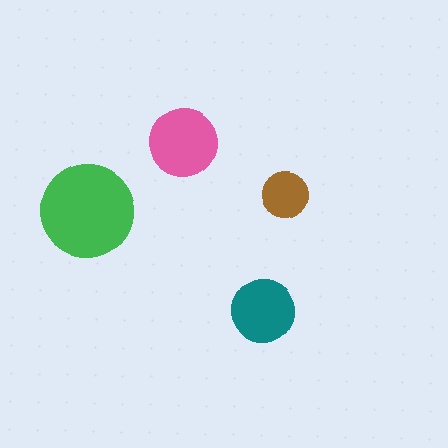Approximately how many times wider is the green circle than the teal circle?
About 1.5 times wider.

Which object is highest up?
The pink circle is topmost.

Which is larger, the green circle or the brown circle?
The green one.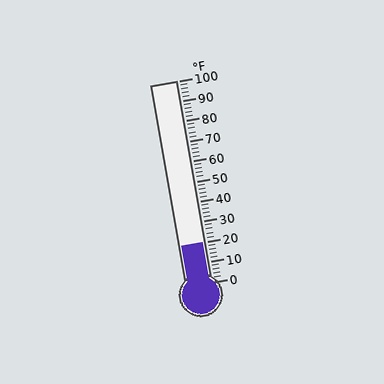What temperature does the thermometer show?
The thermometer shows approximately 20°F.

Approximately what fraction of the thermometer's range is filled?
The thermometer is filled to approximately 20% of its range.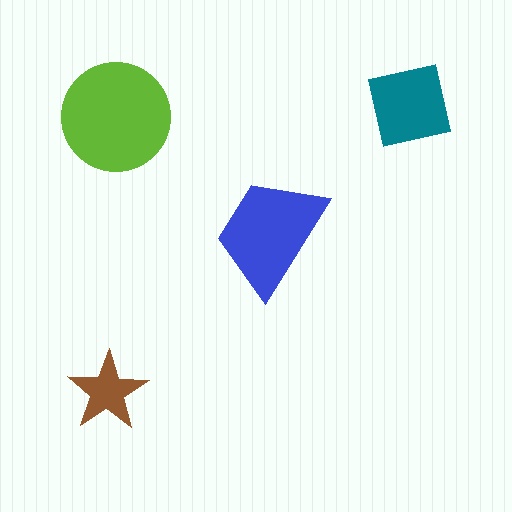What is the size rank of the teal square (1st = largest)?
3rd.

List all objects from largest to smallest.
The lime circle, the blue trapezoid, the teal square, the brown star.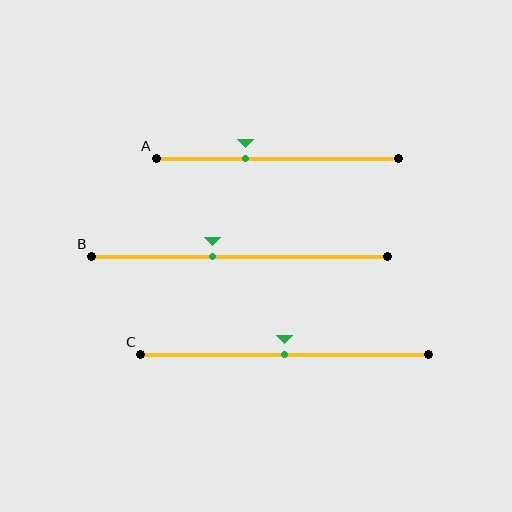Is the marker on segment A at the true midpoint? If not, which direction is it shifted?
No, the marker on segment A is shifted to the left by about 13% of the segment length.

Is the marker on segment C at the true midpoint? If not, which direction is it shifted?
Yes, the marker on segment C is at the true midpoint.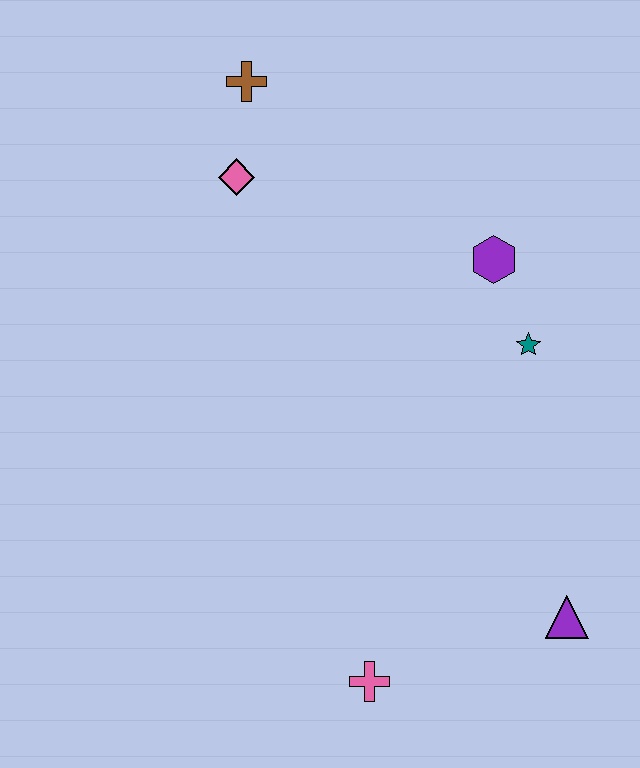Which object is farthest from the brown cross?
The purple triangle is farthest from the brown cross.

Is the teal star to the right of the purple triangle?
No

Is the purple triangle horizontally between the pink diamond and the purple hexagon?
No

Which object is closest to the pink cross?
The purple triangle is closest to the pink cross.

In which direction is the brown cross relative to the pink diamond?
The brown cross is above the pink diamond.